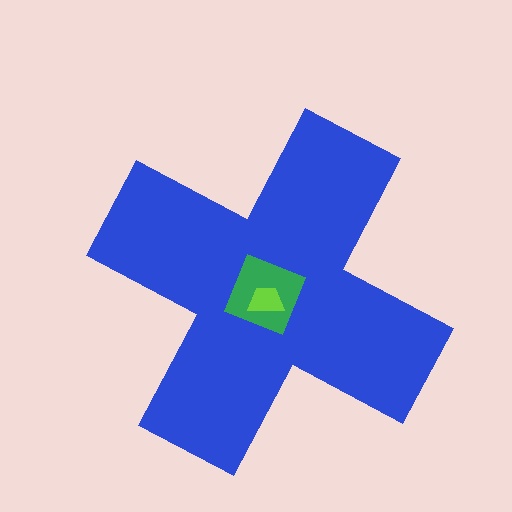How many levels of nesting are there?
3.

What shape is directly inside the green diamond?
The lime trapezoid.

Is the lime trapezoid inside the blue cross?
Yes.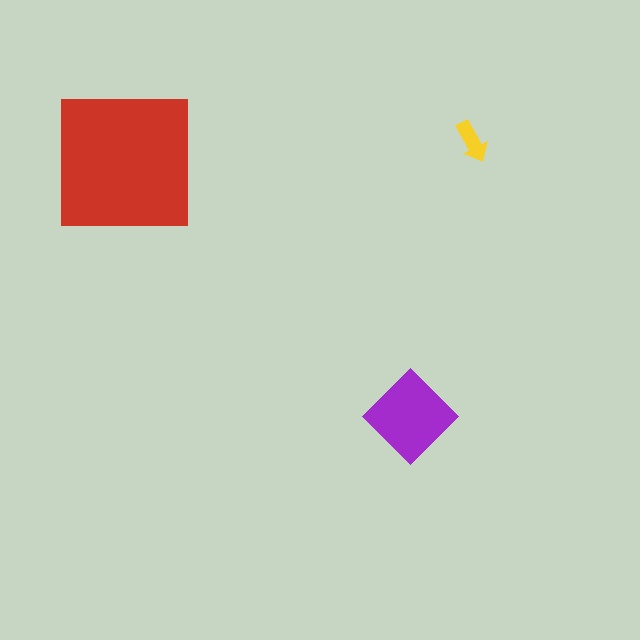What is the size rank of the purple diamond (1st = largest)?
2nd.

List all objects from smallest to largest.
The yellow arrow, the purple diamond, the red square.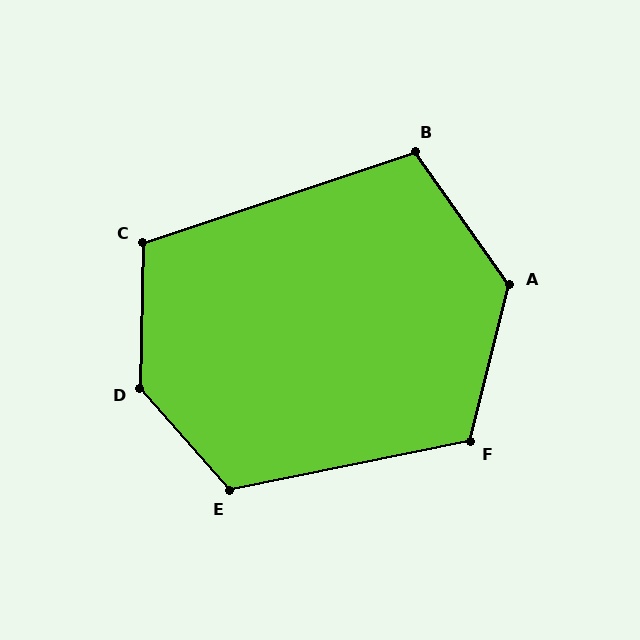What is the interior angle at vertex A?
Approximately 130 degrees (obtuse).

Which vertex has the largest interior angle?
D, at approximately 137 degrees.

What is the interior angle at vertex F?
Approximately 116 degrees (obtuse).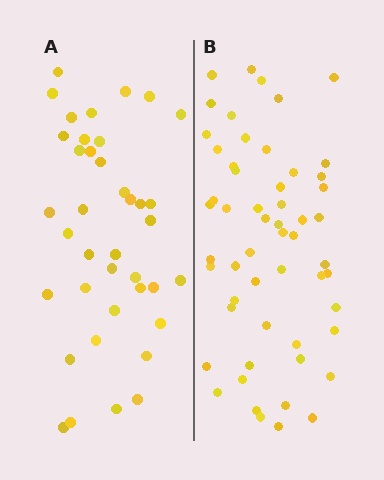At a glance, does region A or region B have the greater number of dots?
Region B (the right region) has more dots.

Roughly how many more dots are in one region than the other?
Region B has approximately 15 more dots than region A.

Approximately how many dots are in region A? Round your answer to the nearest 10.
About 40 dots. (The exact count is 39, which rounds to 40.)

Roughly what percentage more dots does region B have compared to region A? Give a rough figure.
About 40% more.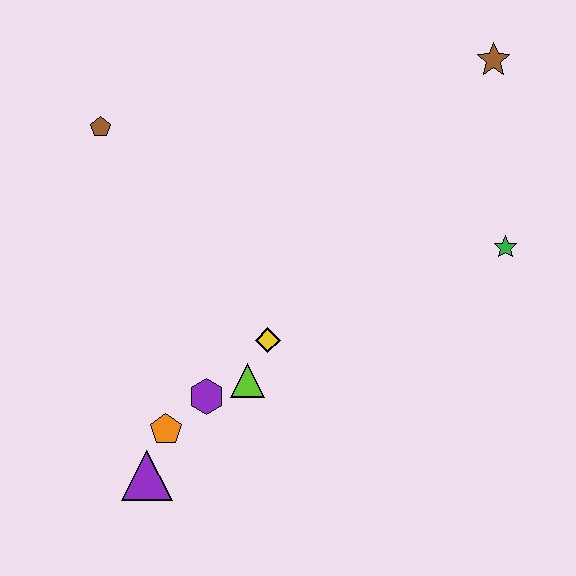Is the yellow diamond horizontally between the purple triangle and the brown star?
Yes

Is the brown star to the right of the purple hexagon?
Yes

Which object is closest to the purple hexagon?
The lime triangle is closest to the purple hexagon.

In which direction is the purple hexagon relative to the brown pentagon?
The purple hexagon is below the brown pentagon.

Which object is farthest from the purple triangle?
The brown star is farthest from the purple triangle.